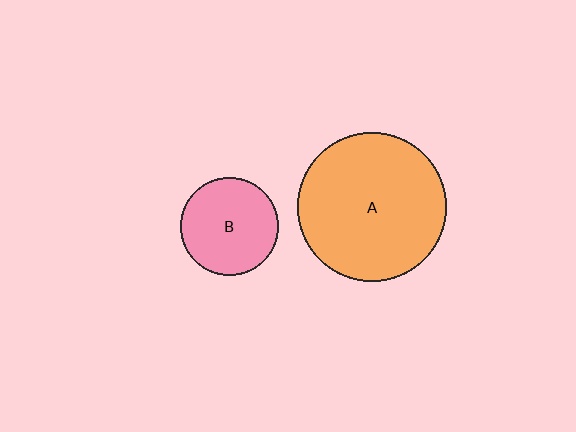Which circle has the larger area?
Circle A (orange).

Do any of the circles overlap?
No, none of the circles overlap.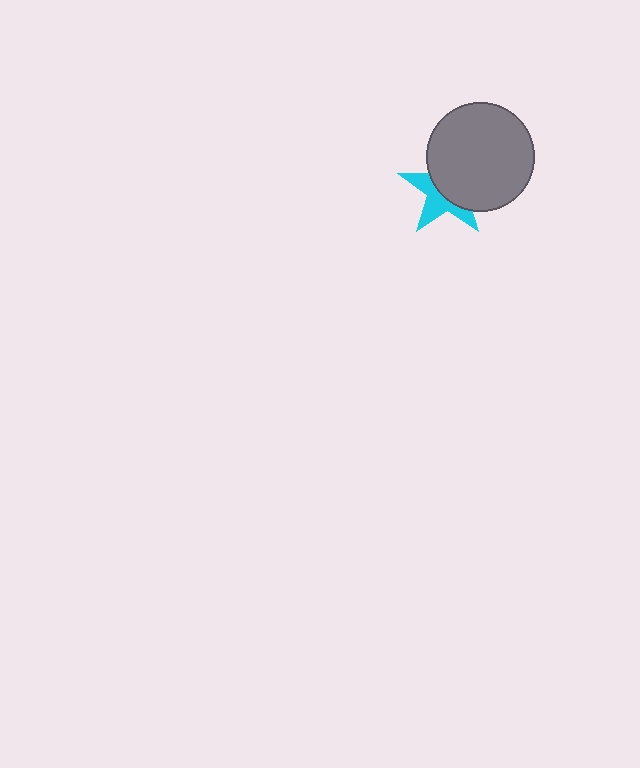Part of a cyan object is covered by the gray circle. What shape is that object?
It is a star.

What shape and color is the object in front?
The object in front is a gray circle.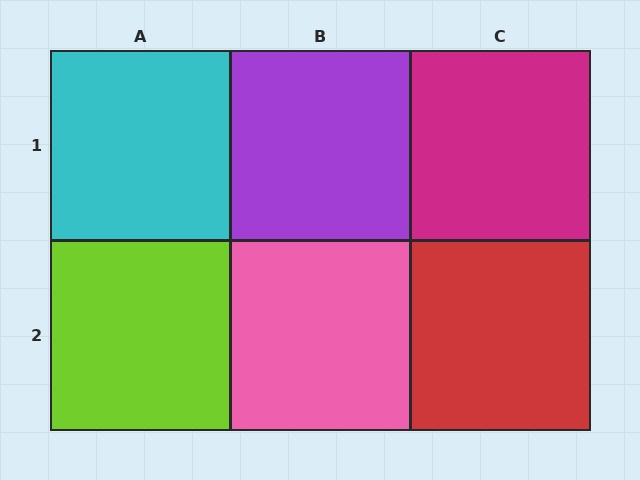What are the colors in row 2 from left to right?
Lime, pink, red.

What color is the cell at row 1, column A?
Cyan.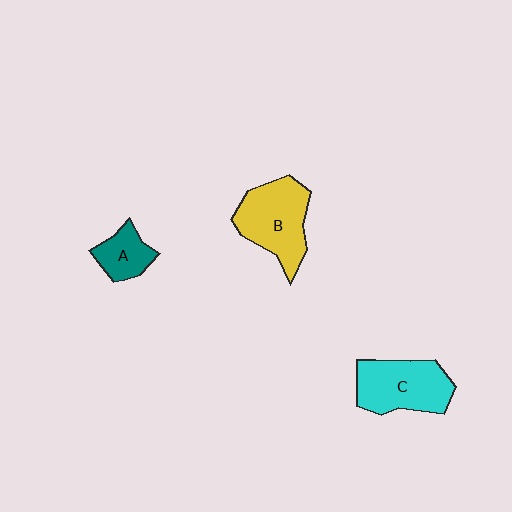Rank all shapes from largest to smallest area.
From largest to smallest: B (yellow), C (cyan), A (teal).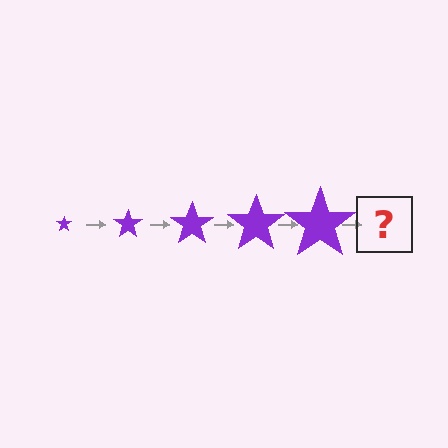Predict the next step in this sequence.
The next step is a purple star, larger than the previous one.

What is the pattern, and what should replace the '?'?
The pattern is that the star gets progressively larger each step. The '?' should be a purple star, larger than the previous one.